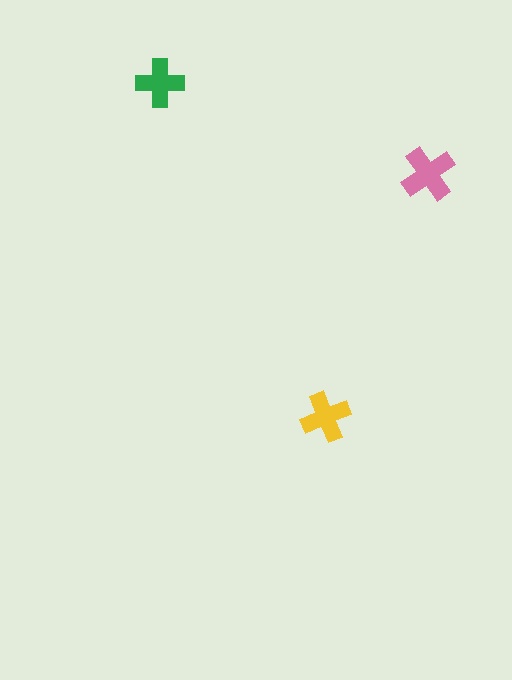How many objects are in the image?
There are 3 objects in the image.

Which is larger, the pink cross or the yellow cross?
The pink one.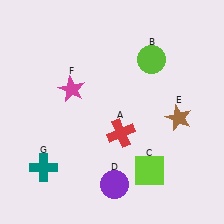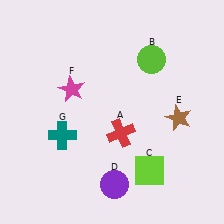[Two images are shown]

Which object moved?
The teal cross (G) moved up.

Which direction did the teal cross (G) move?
The teal cross (G) moved up.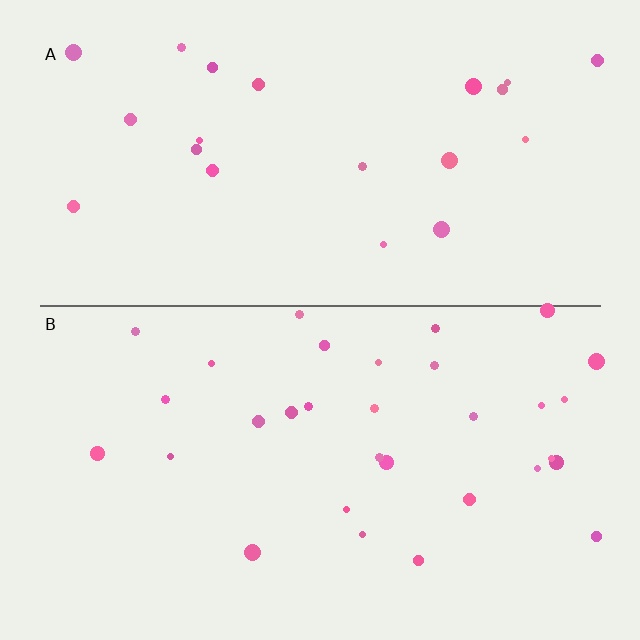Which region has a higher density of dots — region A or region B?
B (the bottom).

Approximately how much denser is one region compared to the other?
Approximately 1.5× — region B over region A.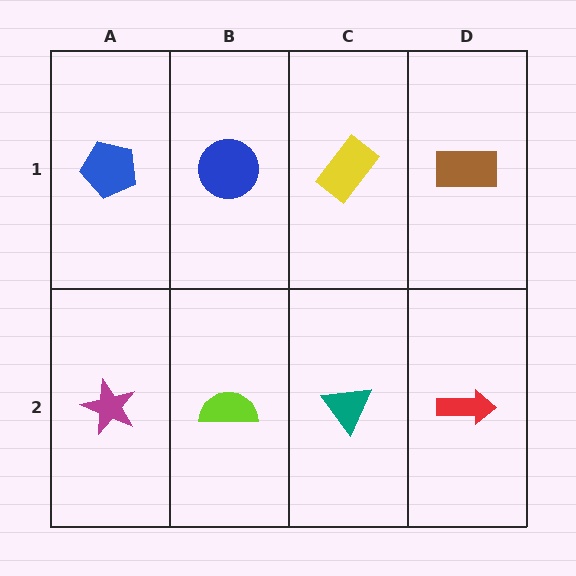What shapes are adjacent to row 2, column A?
A blue pentagon (row 1, column A), a lime semicircle (row 2, column B).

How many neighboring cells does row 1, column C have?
3.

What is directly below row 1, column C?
A teal triangle.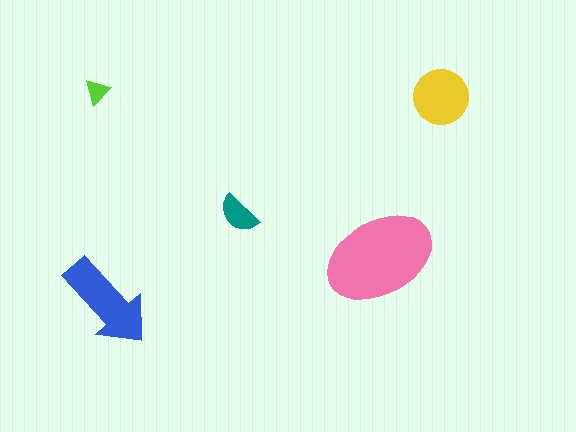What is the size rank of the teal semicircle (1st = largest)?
4th.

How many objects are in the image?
There are 5 objects in the image.